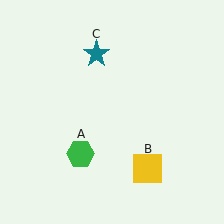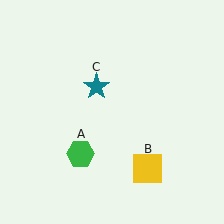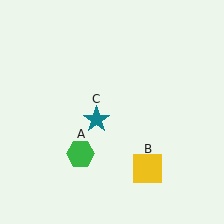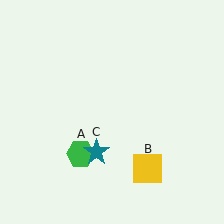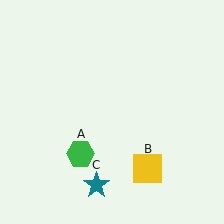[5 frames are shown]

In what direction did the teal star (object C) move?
The teal star (object C) moved down.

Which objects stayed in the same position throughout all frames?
Green hexagon (object A) and yellow square (object B) remained stationary.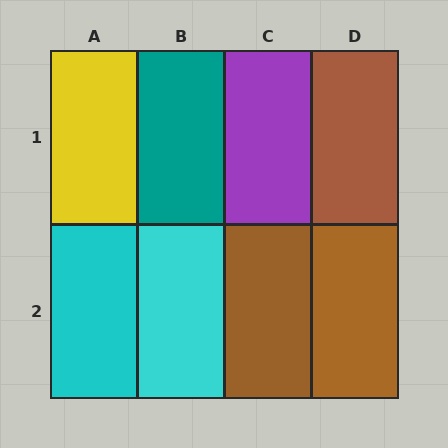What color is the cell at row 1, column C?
Purple.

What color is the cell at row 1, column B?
Teal.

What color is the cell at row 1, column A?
Yellow.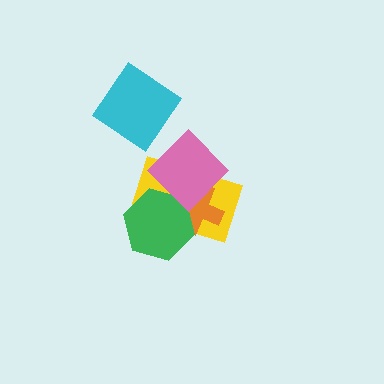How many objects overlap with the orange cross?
3 objects overlap with the orange cross.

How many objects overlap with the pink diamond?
3 objects overlap with the pink diamond.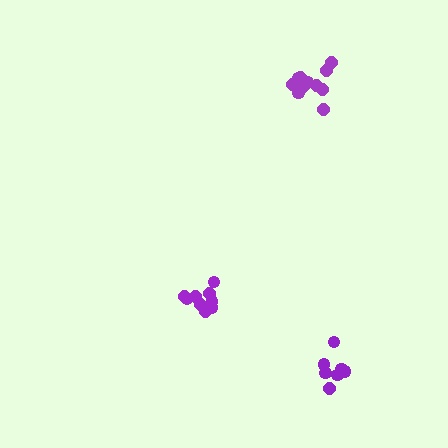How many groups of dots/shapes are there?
There are 3 groups.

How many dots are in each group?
Group 1: 11 dots, Group 2: 9 dots, Group 3: 7 dots (27 total).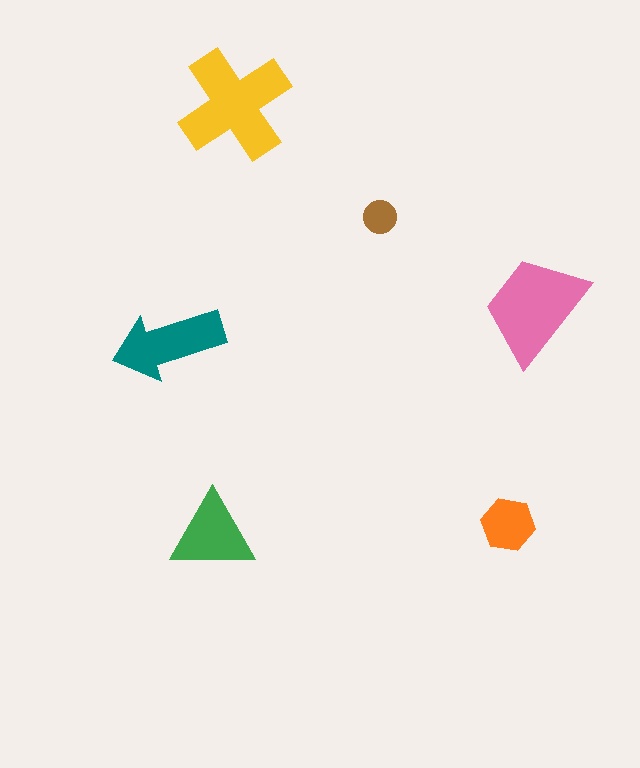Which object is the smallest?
The brown circle.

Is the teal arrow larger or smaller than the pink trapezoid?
Smaller.